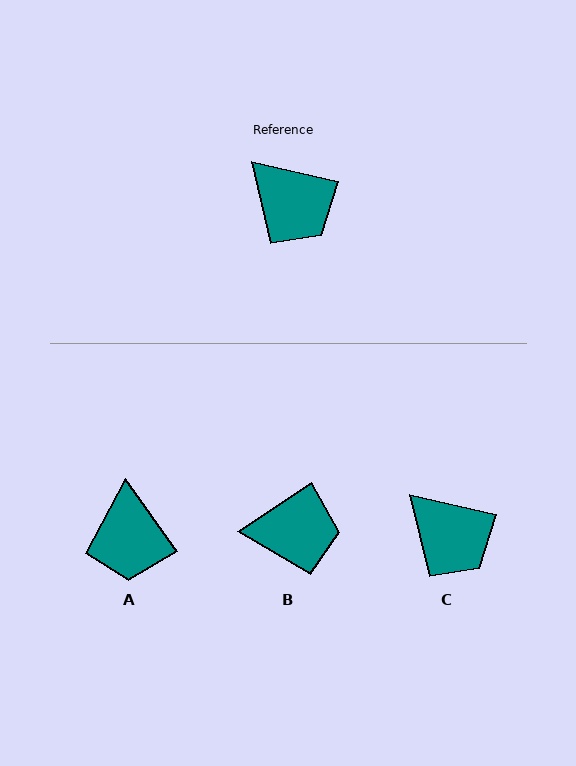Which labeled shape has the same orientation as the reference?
C.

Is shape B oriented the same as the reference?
No, it is off by about 46 degrees.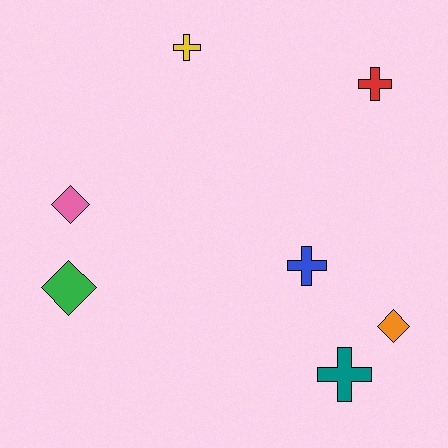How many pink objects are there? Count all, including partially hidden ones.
There is 1 pink object.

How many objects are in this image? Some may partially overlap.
There are 7 objects.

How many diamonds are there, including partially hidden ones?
There are 3 diamonds.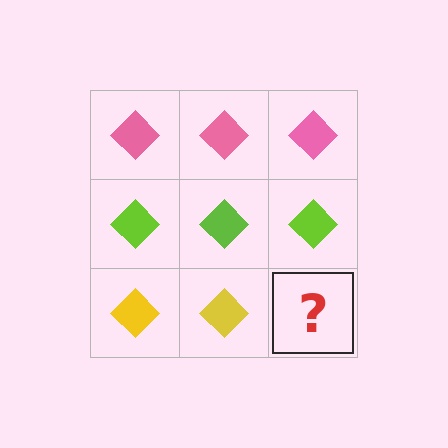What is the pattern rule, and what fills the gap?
The rule is that each row has a consistent color. The gap should be filled with a yellow diamond.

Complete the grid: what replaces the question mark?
The question mark should be replaced with a yellow diamond.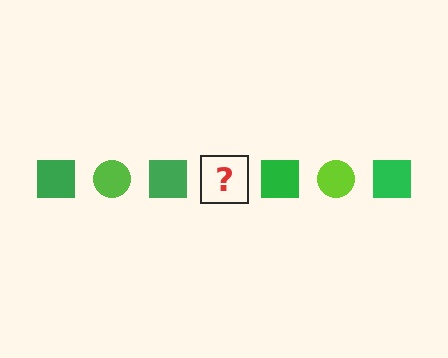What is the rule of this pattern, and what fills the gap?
The rule is that the pattern alternates between green square and lime circle. The gap should be filled with a lime circle.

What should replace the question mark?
The question mark should be replaced with a lime circle.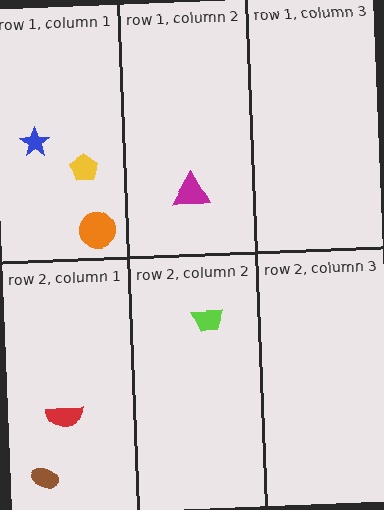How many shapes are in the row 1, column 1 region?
3.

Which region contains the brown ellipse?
The row 2, column 1 region.